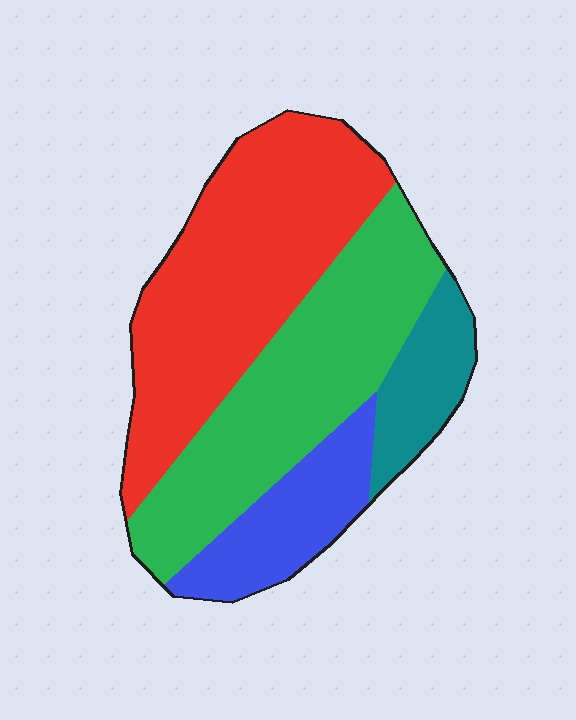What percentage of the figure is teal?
Teal takes up about one tenth (1/10) of the figure.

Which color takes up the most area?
Red, at roughly 40%.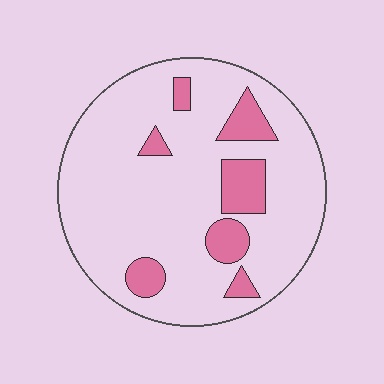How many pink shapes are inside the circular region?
7.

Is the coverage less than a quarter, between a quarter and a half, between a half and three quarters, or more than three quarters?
Less than a quarter.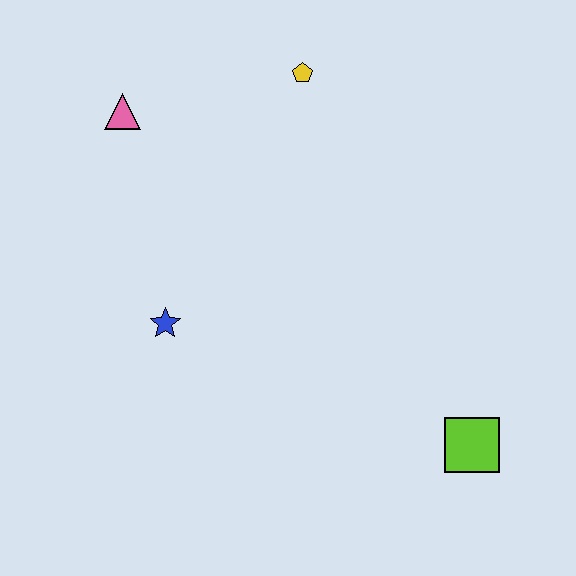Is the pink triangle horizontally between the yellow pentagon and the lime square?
No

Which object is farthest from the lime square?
The pink triangle is farthest from the lime square.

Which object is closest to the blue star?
The pink triangle is closest to the blue star.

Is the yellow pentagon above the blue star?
Yes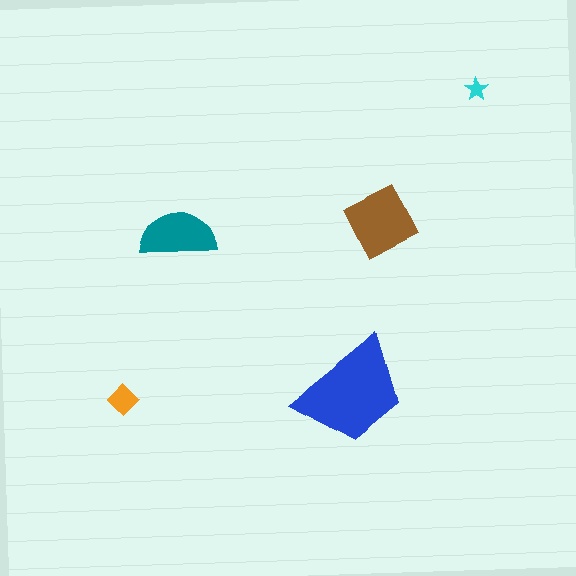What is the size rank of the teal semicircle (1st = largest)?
3rd.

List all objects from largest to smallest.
The blue trapezoid, the brown square, the teal semicircle, the orange diamond, the cyan star.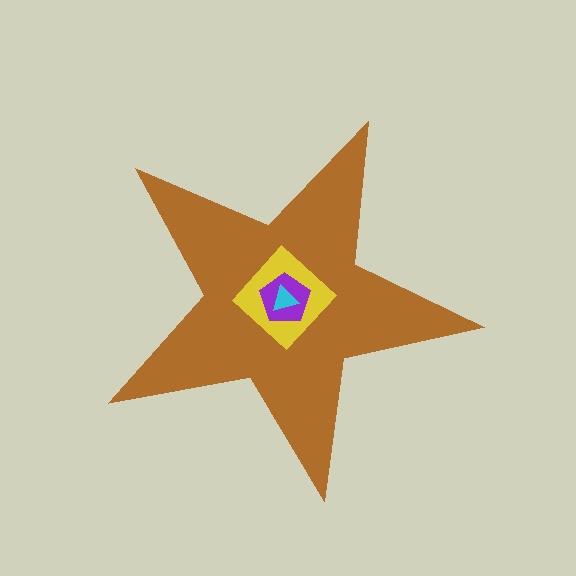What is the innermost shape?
The cyan triangle.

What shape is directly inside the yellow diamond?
The purple pentagon.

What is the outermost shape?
The brown star.